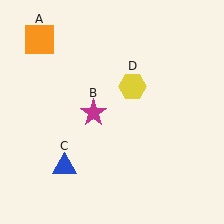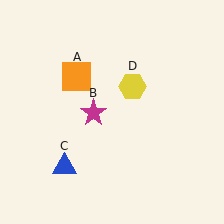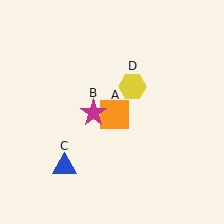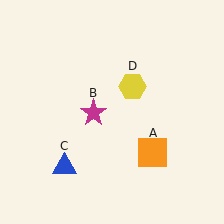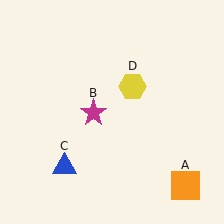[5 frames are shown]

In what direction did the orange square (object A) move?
The orange square (object A) moved down and to the right.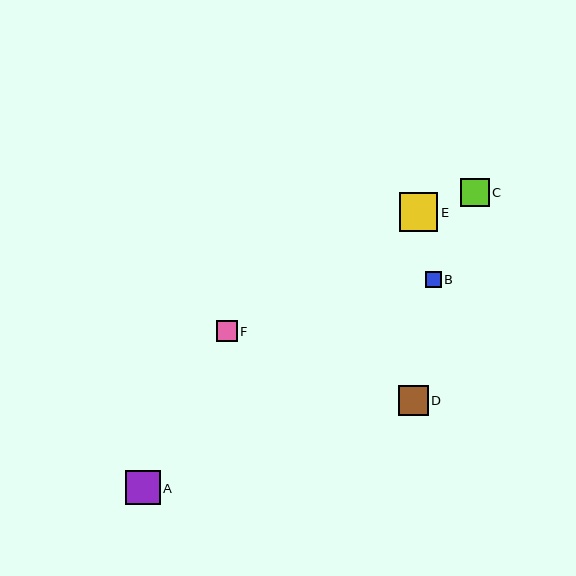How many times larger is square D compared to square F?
Square D is approximately 1.4 times the size of square F.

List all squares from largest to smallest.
From largest to smallest: E, A, D, C, F, B.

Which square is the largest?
Square E is the largest with a size of approximately 39 pixels.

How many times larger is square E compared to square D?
Square E is approximately 1.3 times the size of square D.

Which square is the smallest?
Square B is the smallest with a size of approximately 16 pixels.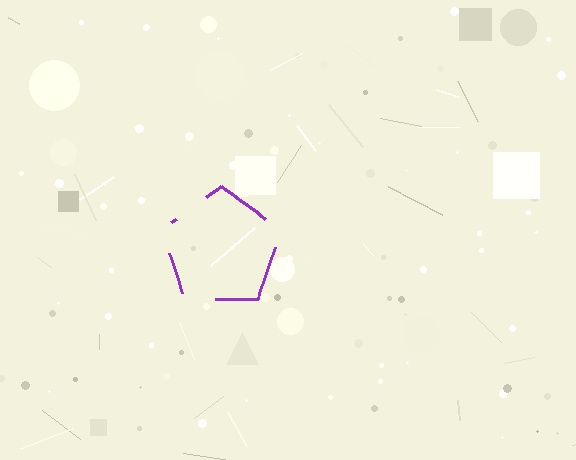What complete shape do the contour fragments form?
The contour fragments form a pentagon.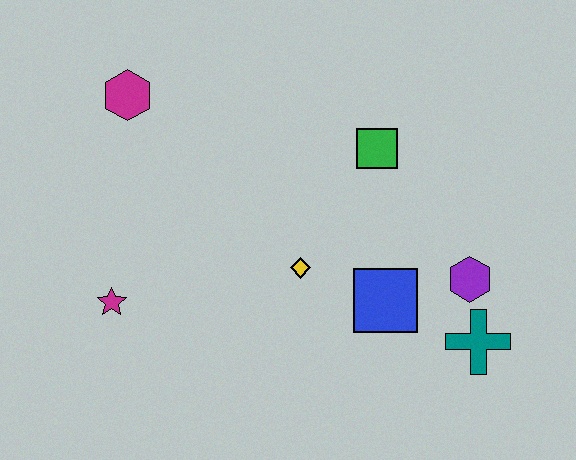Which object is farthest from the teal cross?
The magenta hexagon is farthest from the teal cross.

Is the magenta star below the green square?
Yes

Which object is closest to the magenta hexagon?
The magenta star is closest to the magenta hexagon.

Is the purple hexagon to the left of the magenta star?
No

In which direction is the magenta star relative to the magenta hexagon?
The magenta star is below the magenta hexagon.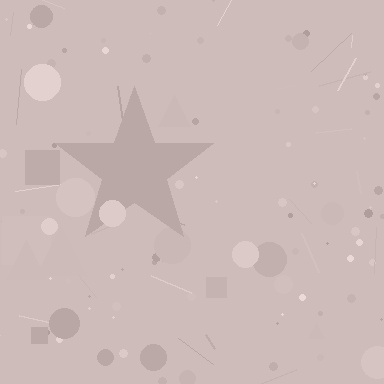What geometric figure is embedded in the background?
A star is embedded in the background.